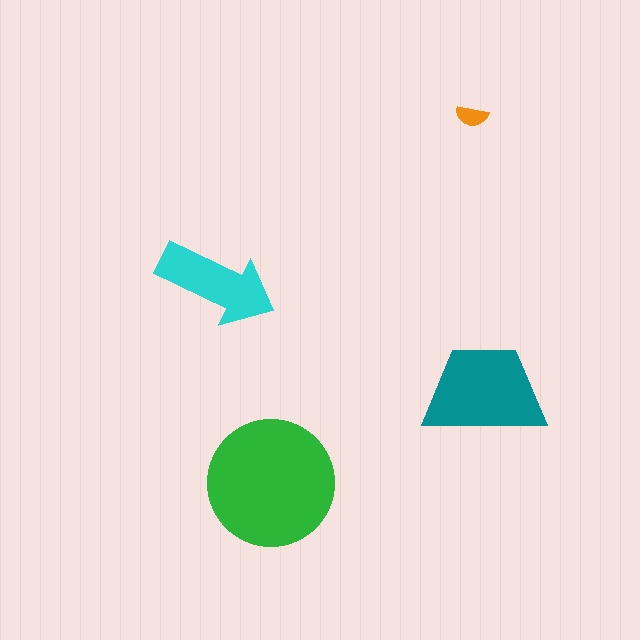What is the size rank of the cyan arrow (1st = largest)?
3rd.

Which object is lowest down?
The green circle is bottommost.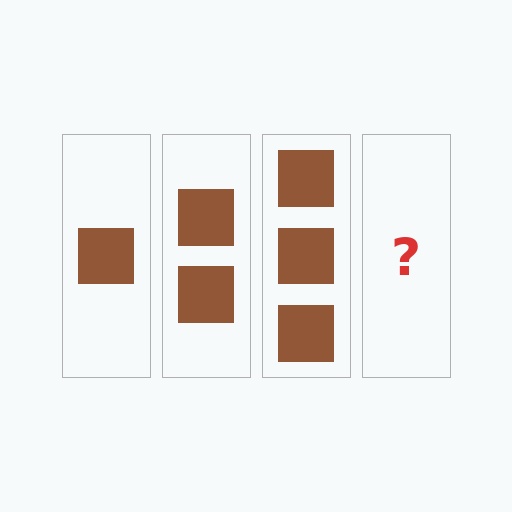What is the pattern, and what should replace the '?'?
The pattern is that each step adds one more square. The '?' should be 4 squares.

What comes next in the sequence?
The next element should be 4 squares.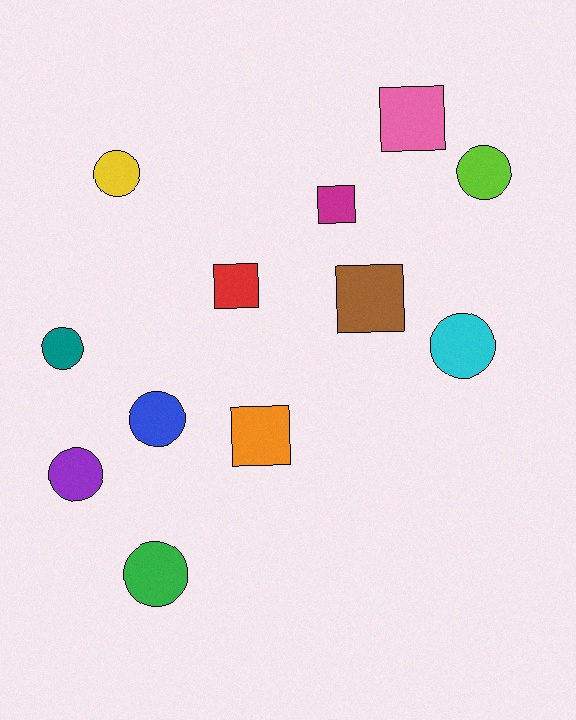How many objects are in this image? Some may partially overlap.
There are 12 objects.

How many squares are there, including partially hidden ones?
There are 5 squares.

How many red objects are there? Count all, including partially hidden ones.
There is 1 red object.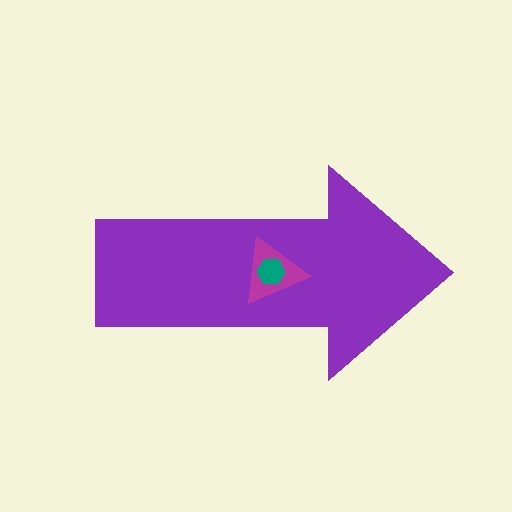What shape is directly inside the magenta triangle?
The teal hexagon.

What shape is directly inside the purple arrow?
The magenta triangle.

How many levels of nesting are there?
3.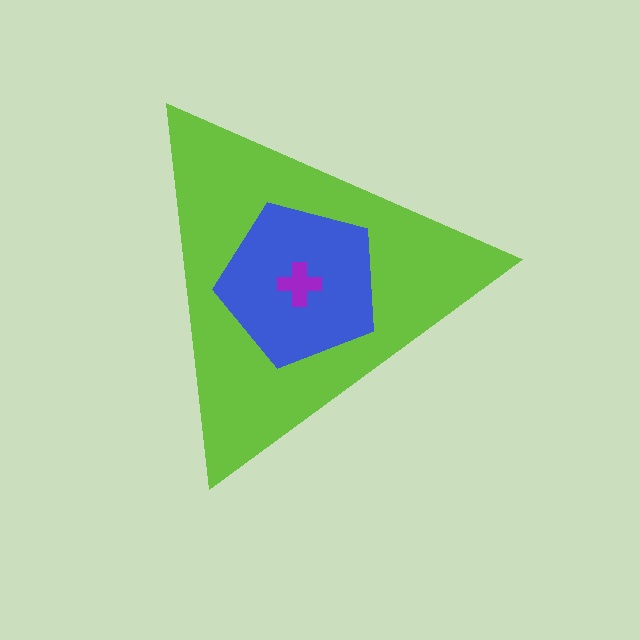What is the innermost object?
The purple cross.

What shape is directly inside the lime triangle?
The blue pentagon.